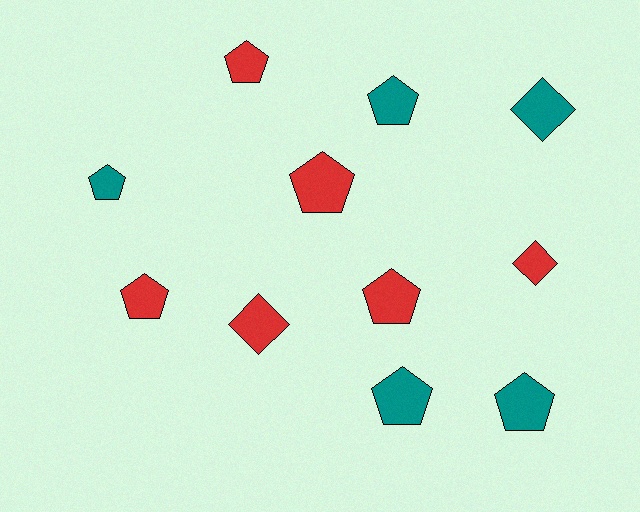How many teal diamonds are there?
There is 1 teal diamond.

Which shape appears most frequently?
Pentagon, with 8 objects.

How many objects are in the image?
There are 11 objects.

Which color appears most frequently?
Red, with 6 objects.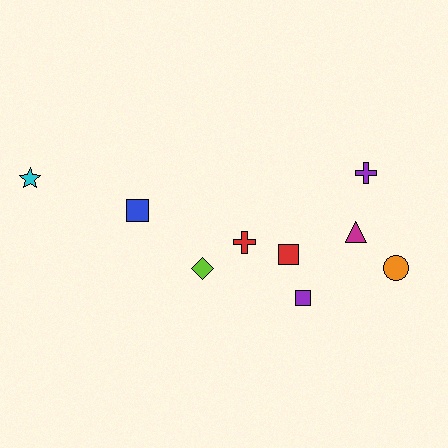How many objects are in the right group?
There are 6 objects.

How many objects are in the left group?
There are 3 objects.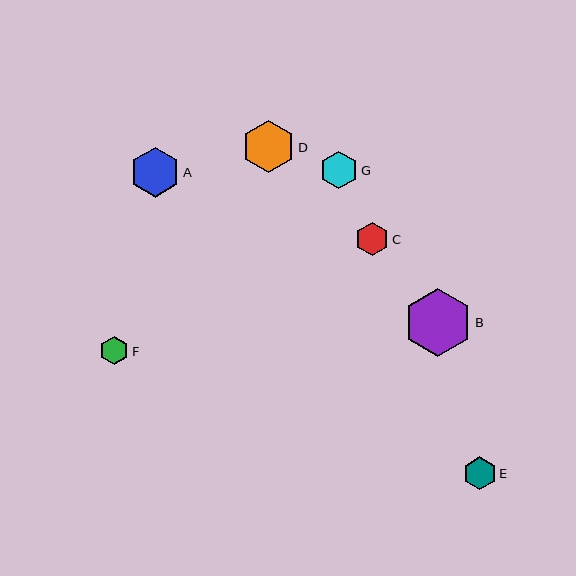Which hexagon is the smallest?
Hexagon F is the smallest with a size of approximately 29 pixels.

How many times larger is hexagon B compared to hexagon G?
Hexagon B is approximately 1.8 times the size of hexagon G.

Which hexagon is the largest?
Hexagon B is the largest with a size of approximately 68 pixels.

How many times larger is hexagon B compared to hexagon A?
Hexagon B is approximately 1.4 times the size of hexagon A.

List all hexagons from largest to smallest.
From largest to smallest: B, D, A, G, C, E, F.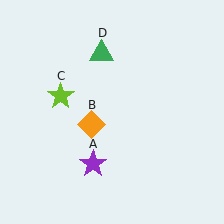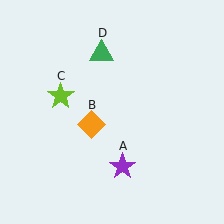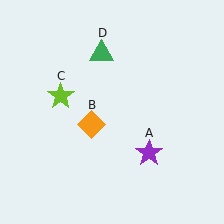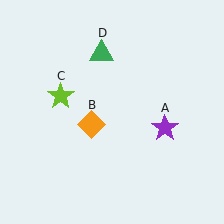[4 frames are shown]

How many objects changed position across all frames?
1 object changed position: purple star (object A).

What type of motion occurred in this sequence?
The purple star (object A) rotated counterclockwise around the center of the scene.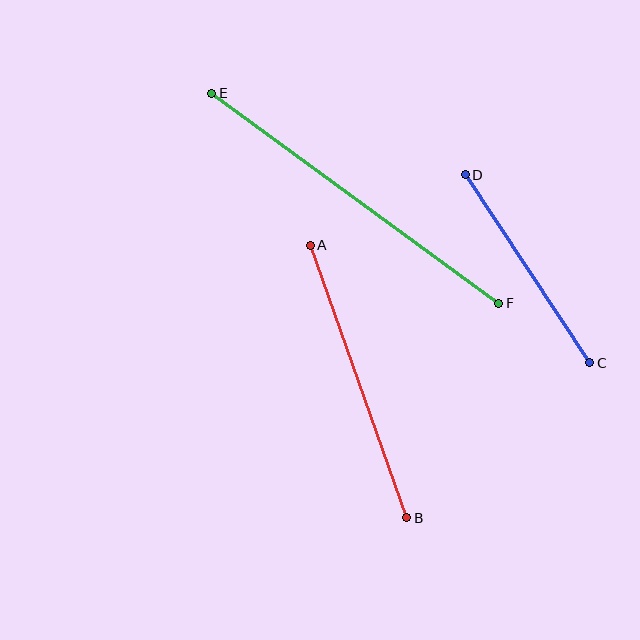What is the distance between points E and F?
The distance is approximately 356 pixels.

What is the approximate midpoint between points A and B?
The midpoint is at approximately (358, 381) pixels.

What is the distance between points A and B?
The distance is approximately 289 pixels.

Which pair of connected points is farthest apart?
Points E and F are farthest apart.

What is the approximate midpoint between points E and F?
The midpoint is at approximately (355, 198) pixels.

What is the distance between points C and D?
The distance is approximately 226 pixels.